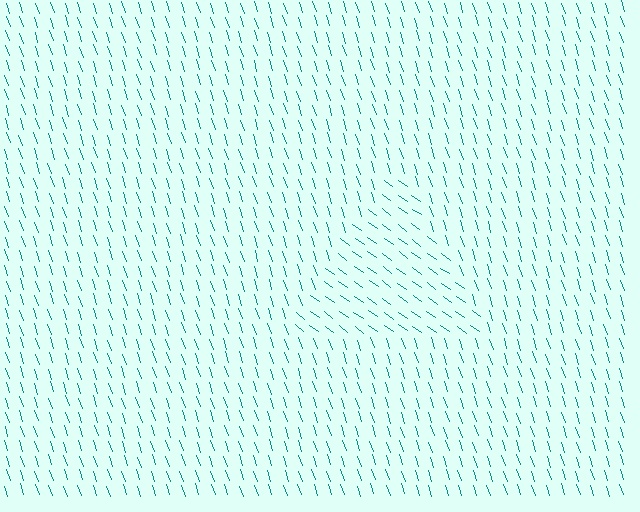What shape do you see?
I see a triangle.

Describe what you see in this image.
The image is filled with small teal line segments. A triangle region in the image has lines oriented differently from the surrounding lines, creating a visible texture boundary.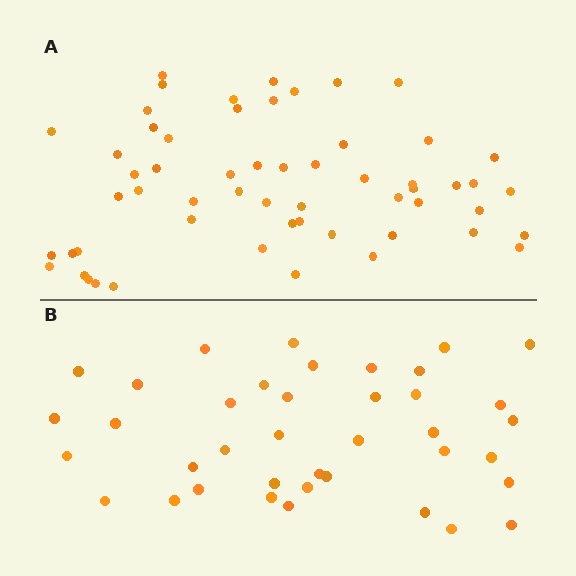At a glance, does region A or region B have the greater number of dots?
Region A (the top region) has more dots.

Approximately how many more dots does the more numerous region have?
Region A has approximately 20 more dots than region B.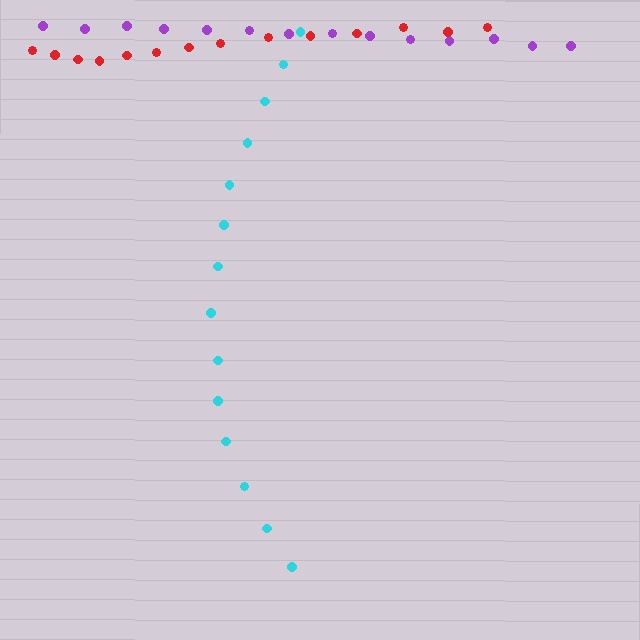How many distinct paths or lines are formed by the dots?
There are 3 distinct paths.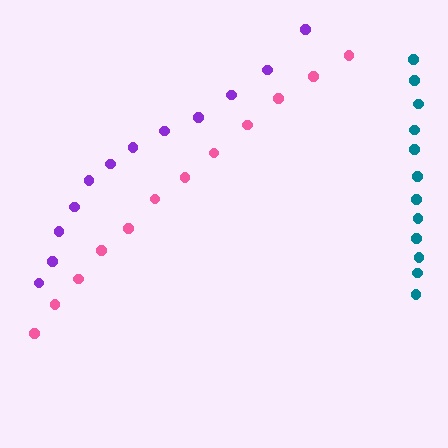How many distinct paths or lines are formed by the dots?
There are 3 distinct paths.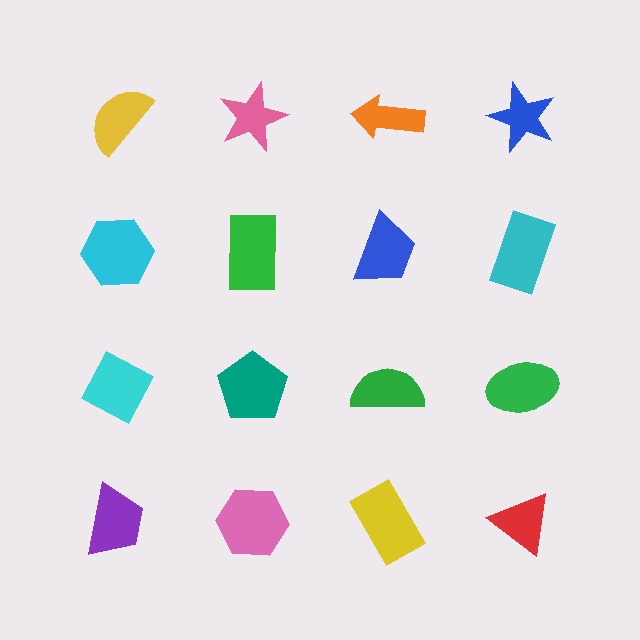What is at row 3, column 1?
A cyan diamond.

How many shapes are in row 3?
4 shapes.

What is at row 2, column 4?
A cyan rectangle.